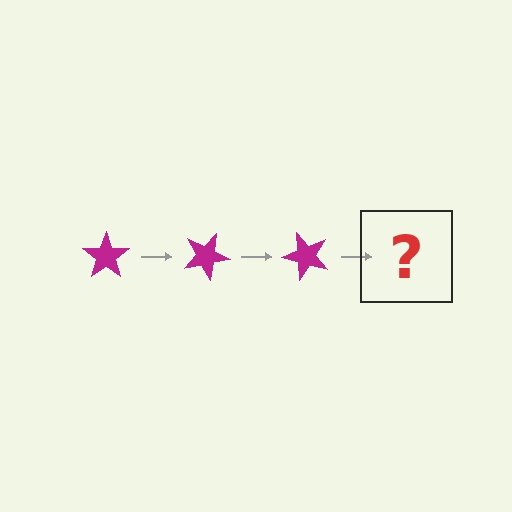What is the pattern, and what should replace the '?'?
The pattern is that the star rotates 25 degrees each step. The '?' should be a magenta star rotated 75 degrees.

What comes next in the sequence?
The next element should be a magenta star rotated 75 degrees.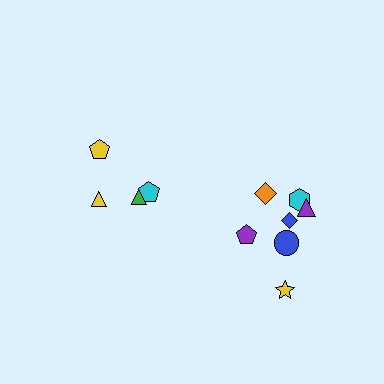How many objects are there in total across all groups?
There are 11 objects.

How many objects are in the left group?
There are 4 objects.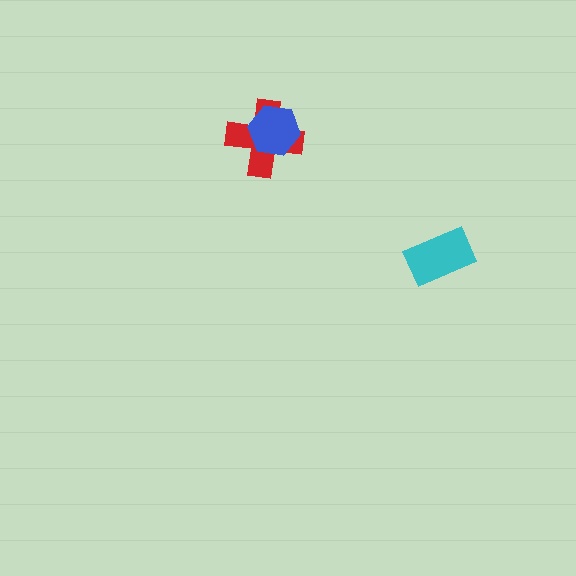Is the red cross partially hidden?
Yes, it is partially covered by another shape.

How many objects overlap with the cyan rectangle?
0 objects overlap with the cyan rectangle.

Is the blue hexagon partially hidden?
No, no other shape covers it.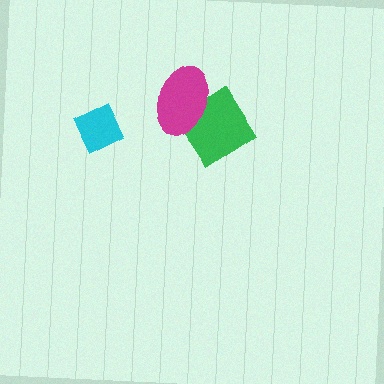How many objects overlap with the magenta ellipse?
1 object overlaps with the magenta ellipse.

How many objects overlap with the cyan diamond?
0 objects overlap with the cyan diamond.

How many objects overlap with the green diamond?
1 object overlaps with the green diamond.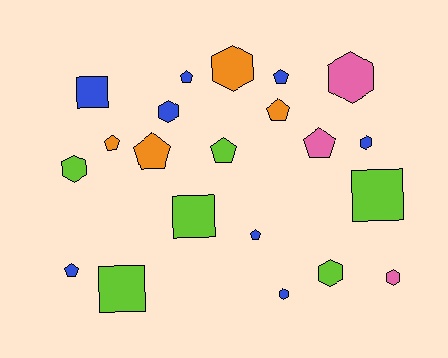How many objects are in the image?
There are 21 objects.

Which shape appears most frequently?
Pentagon, with 9 objects.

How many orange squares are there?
There are no orange squares.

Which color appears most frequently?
Blue, with 8 objects.